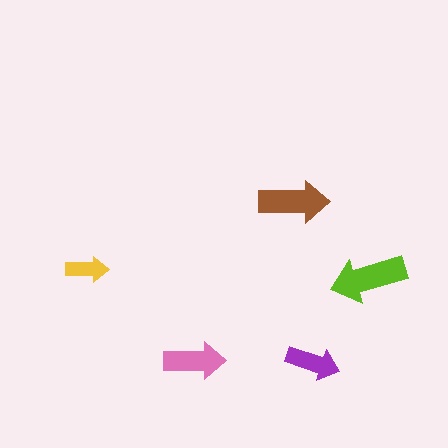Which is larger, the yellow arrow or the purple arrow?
The purple one.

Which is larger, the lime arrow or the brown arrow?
The lime one.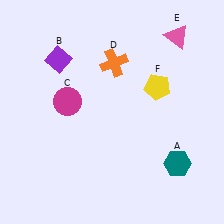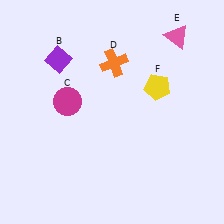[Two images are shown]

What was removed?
The teal hexagon (A) was removed in Image 2.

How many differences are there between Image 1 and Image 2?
There is 1 difference between the two images.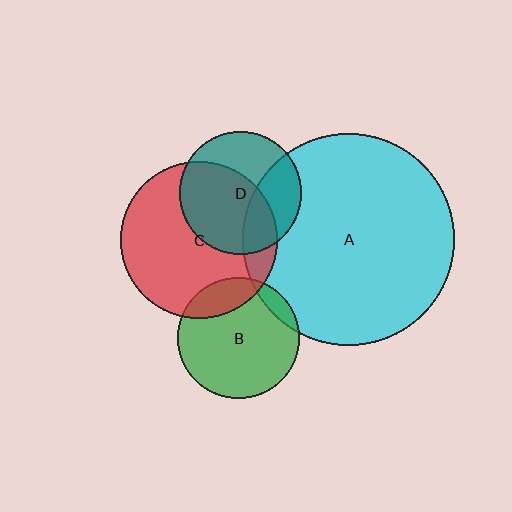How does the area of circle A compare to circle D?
Approximately 3.0 times.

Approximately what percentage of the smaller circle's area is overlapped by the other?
Approximately 15%.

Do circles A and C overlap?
Yes.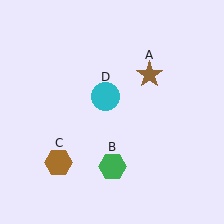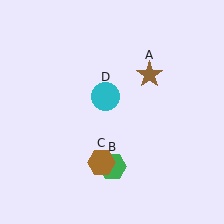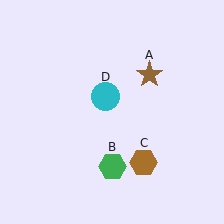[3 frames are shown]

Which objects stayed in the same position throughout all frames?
Brown star (object A) and green hexagon (object B) and cyan circle (object D) remained stationary.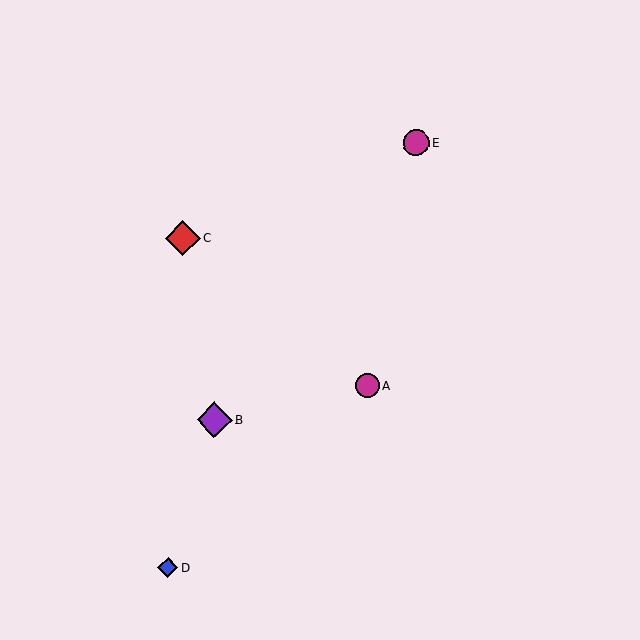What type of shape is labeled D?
Shape D is a blue diamond.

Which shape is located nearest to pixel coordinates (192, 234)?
The red diamond (labeled C) at (183, 238) is nearest to that location.